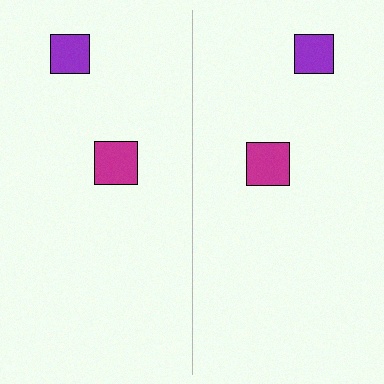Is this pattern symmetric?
Yes, this pattern has bilateral (reflection) symmetry.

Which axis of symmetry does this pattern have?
The pattern has a vertical axis of symmetry running through the center of the image.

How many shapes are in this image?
There are 4 shapes in this image.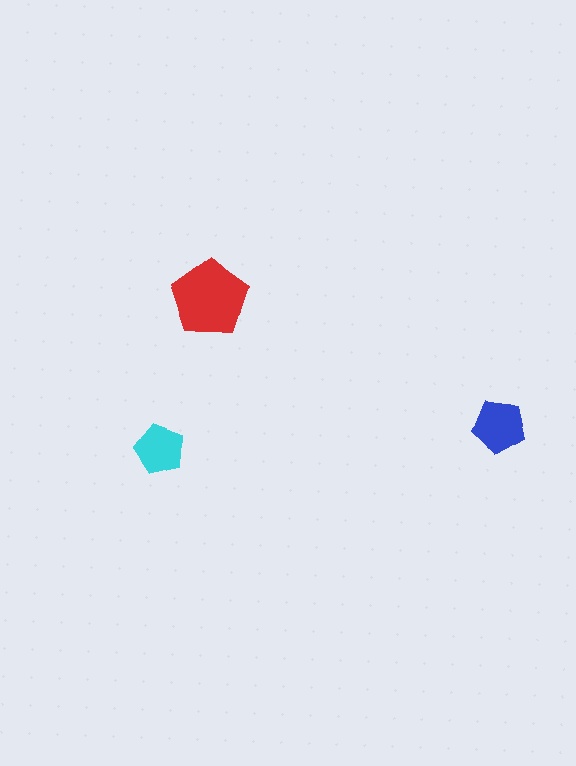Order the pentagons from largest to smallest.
the red one, the blue one, the cyan one.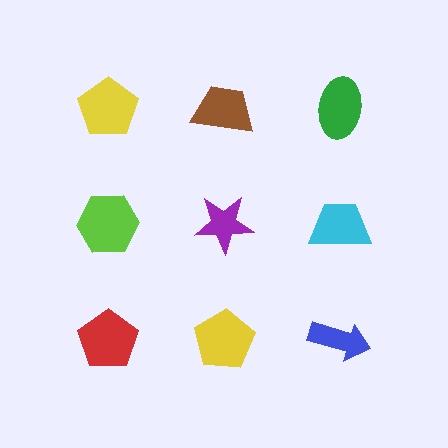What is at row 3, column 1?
A red pentagon.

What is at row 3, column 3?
A blue arrow.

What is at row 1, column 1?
A yellow pentagon.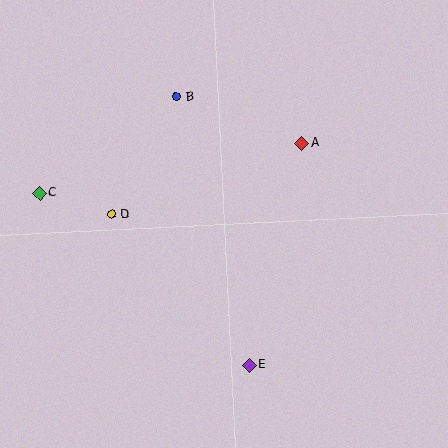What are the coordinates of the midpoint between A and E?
The midpoint between A and E is at (276, 254).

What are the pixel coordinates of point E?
Point E is at (249, 365).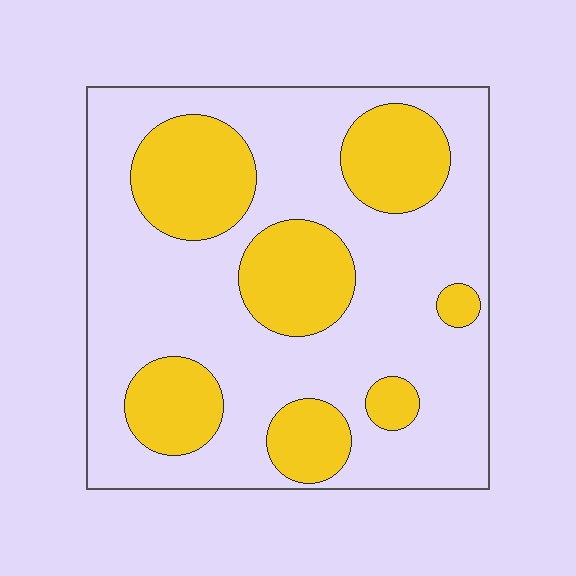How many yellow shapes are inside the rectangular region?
7.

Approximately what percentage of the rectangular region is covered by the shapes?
Approximately 30%.